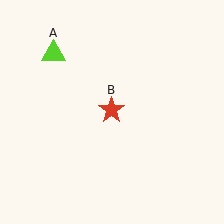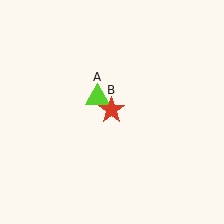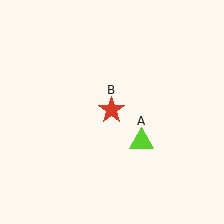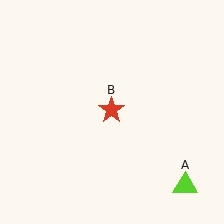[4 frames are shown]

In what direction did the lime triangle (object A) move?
The lime triangle (object A) moved down and to the right.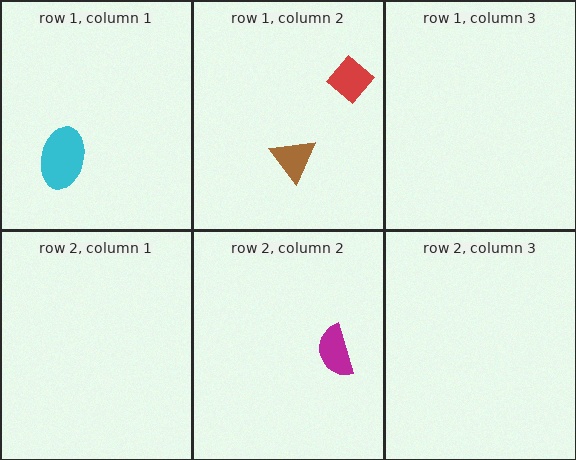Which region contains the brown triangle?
The row 1, column 2 region.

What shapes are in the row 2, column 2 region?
The magenta semicircle.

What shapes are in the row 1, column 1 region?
The cyan ellipse.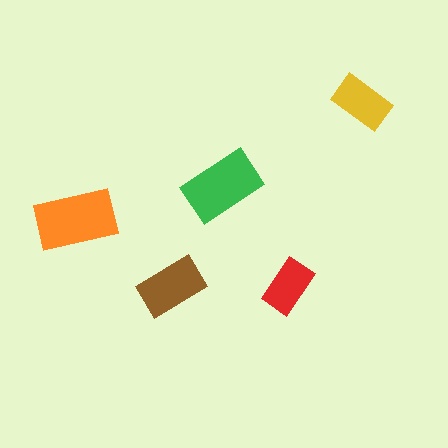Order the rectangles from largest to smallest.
the orange one, the green one, the brown one, the yellow one, the red one.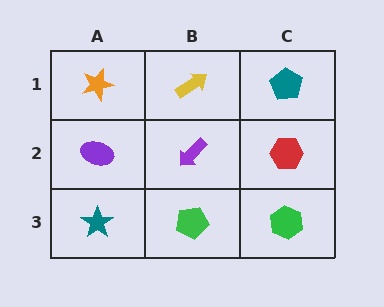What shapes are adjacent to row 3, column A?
A purple ellipse (row 2, column A), a green pentagon (row 3, column B).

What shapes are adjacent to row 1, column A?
A purple ellipse (row 2, column A), a yellow arrow (row 1, column B).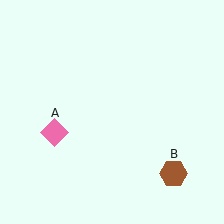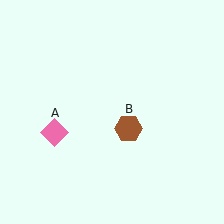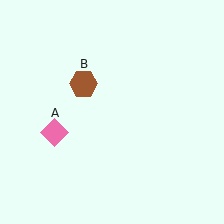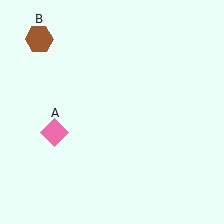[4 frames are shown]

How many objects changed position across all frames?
1 object changed position: brown hexagon (object B).